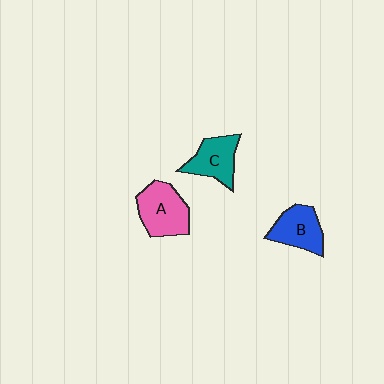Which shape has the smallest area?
Shape C (teal).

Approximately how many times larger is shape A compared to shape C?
Approximately 1.2 times.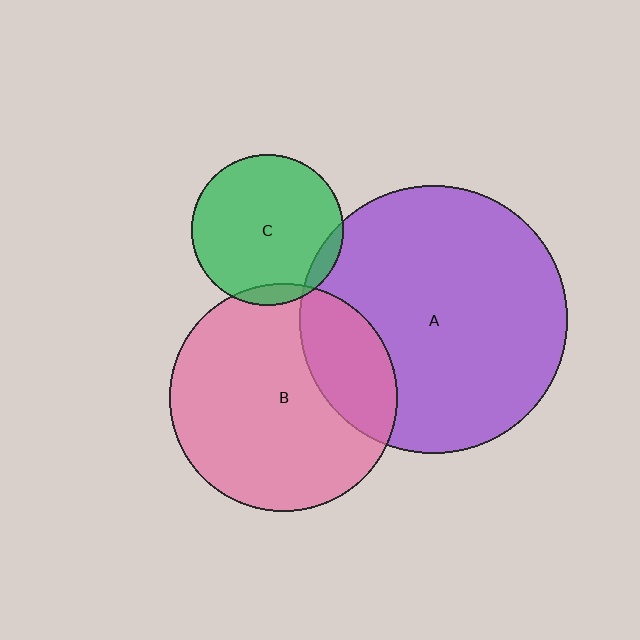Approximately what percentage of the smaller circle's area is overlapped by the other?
Approximately 5%.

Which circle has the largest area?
Circle A (purple).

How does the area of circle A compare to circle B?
Approximately 1.4 times.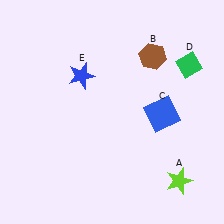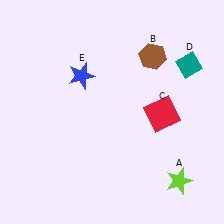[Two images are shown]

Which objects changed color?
C changed from blue to red. D changed from green to teal.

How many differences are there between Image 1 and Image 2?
There are 2 differences between the two images.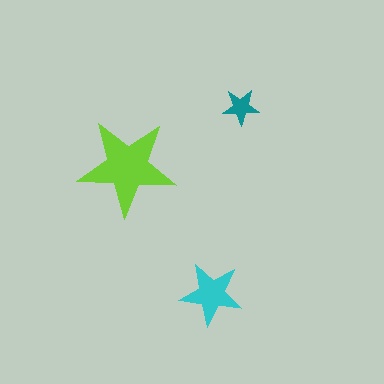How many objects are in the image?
There are 3 objects in the image.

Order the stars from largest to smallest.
the lime one, the cyan one, the teal one.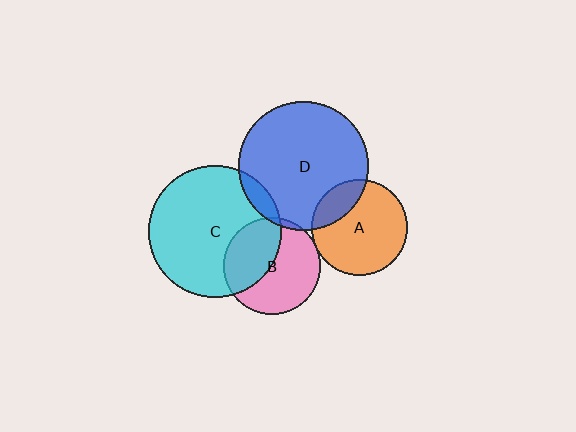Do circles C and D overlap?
Yes.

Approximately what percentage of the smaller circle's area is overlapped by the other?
Approximately 10%.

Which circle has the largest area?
Circle C (cyan).